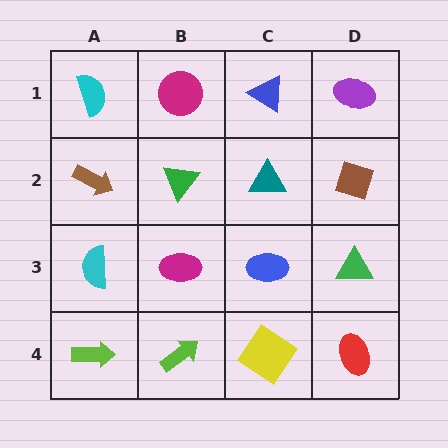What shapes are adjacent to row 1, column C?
A teal triangle (row 2, column C), a magenta circle (row 1, column B), a purple ellipse (row 1, column D).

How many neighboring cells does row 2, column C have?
4.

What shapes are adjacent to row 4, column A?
A cyan semicircle (row 3, column A), a lime arrow (row 4, column B).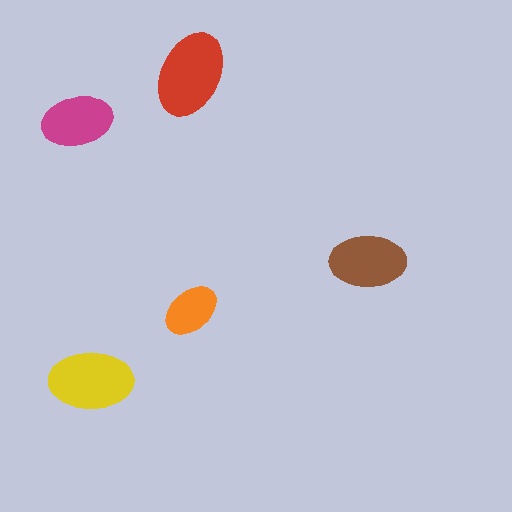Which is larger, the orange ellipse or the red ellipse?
The red one.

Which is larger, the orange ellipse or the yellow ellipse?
The yellow one.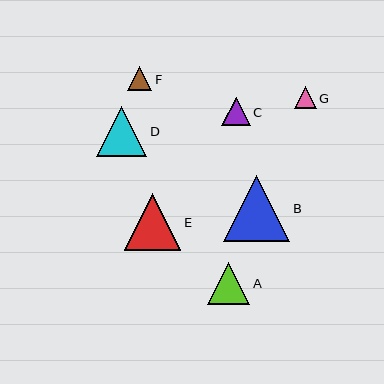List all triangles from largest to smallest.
From largest to smallest: B, E, D, A, C, F, G.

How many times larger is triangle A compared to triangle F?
Triangle A is approximately 1.7 times the size of triangle F.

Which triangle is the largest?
Triangle B is the largest with a size of approximately 66 pixels.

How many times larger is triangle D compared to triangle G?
Triangle D is approximately 2.4 times the size of triangle G.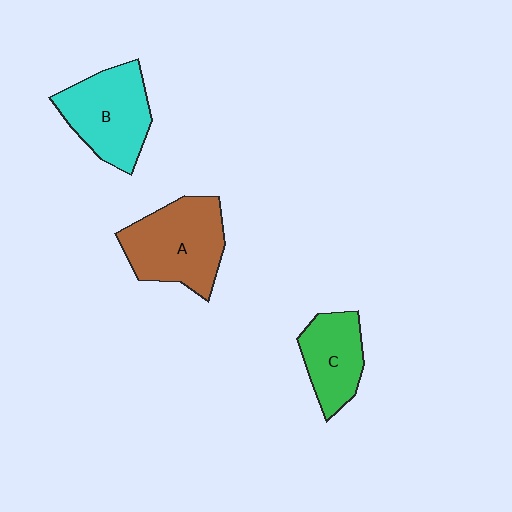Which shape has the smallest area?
Shape C (green).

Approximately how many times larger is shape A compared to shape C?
Approximately 1.5 times.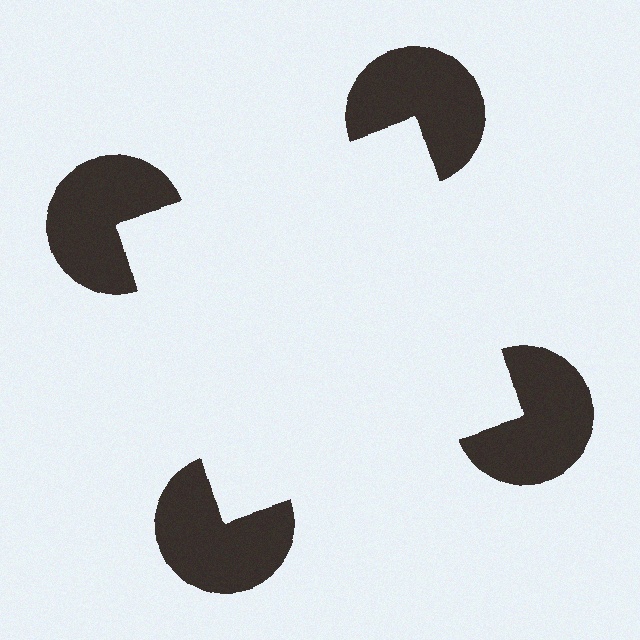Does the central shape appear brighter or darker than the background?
It typically appears slightly brighter than the background, even though no actual brightness change is drawn.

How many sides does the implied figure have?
4 sides.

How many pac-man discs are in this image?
There are 4 — one at each vertex of the illusory square.